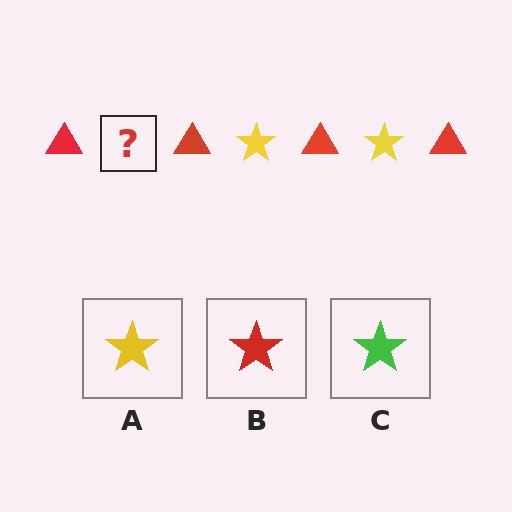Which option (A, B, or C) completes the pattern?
A.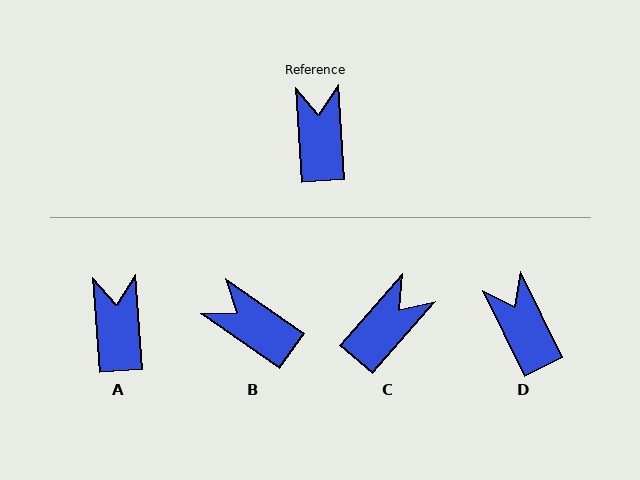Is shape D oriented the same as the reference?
No, it is off by about 22 degrees.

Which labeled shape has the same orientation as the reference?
A.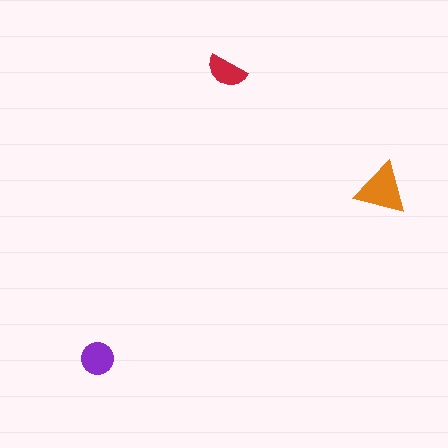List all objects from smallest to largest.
The red semicircle, the purple circle, the orange triangle.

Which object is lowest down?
The purple circle is bottommost.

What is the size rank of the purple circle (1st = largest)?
2nd.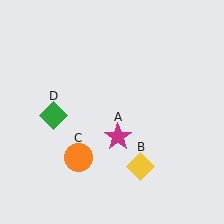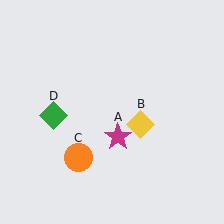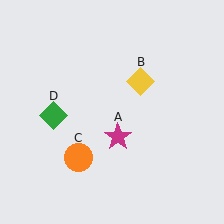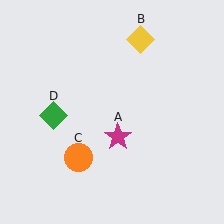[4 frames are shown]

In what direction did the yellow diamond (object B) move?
The yellow diamond (object B) moved up.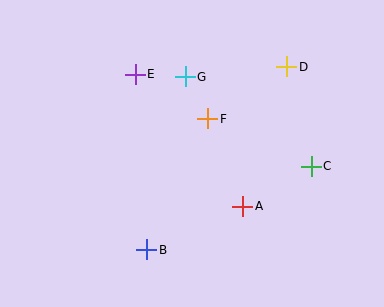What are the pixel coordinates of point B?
Point B is at (147, 250).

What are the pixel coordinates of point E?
Point E is at (135, 74).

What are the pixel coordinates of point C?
Point C is at (311, 166).